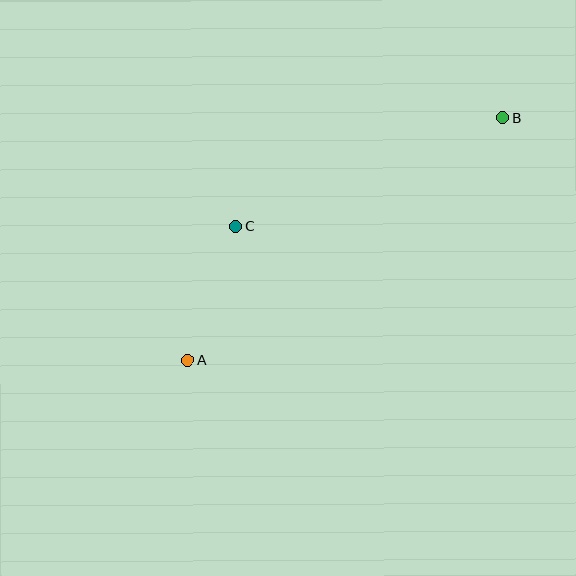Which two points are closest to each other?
Points A and C are closest to each other.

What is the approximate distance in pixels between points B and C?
The distance between B and C is approximately 289 pixels.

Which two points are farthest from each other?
Points A and B are farthest from each other.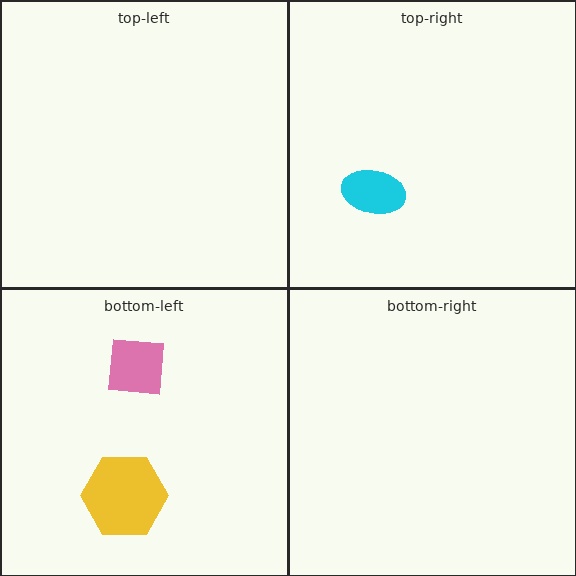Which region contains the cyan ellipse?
The top-right region.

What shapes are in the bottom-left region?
The yellow hexagon, the pink square.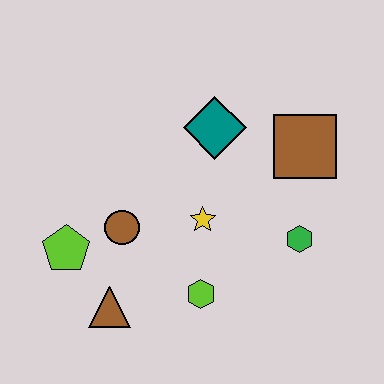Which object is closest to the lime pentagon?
The brown circle is closest to the lime pentagon.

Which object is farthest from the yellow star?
The lime pentagon is farthest from the yellow star.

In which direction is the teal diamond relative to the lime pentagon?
The teal diamond is to the right of the lime pentagon.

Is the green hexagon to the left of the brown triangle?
No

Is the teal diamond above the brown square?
Yes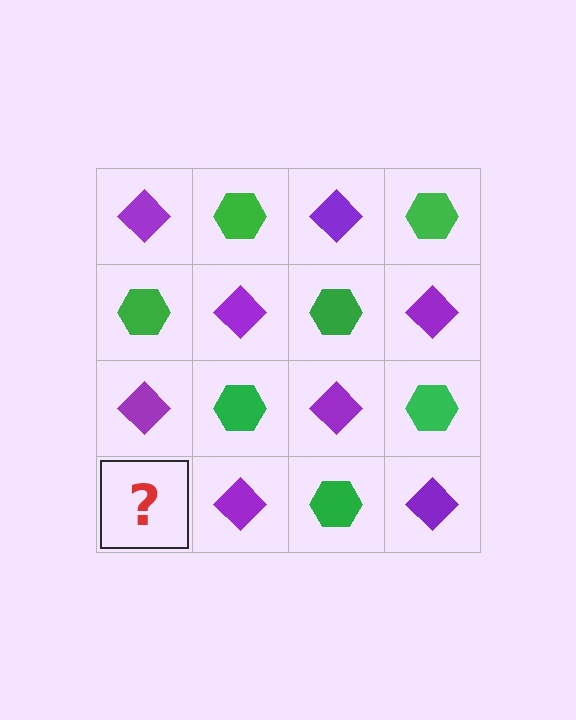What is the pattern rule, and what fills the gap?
The rule is that it alternates purple diamond and green hexagon in a checkerboard pattern. The gap should be filled with a green hexagon.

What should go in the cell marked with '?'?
The missing cell should contain a green hexagon.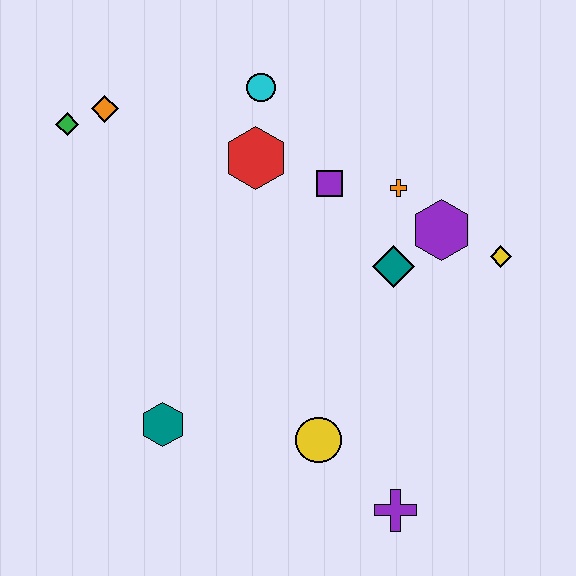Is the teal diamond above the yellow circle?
Yes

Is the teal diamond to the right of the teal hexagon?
Yes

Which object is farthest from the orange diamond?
The purple cross is farthest from the orange diamond.